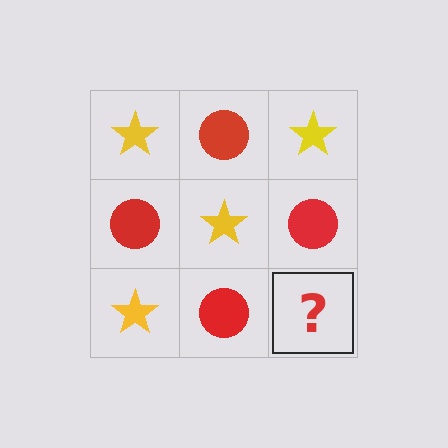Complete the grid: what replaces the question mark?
The question mark should be replaced with a yellow star.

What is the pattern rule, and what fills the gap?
The rule is that it alternates yellow star and red circle in a checkerboard pattern. The gap should be filled with a yellow star.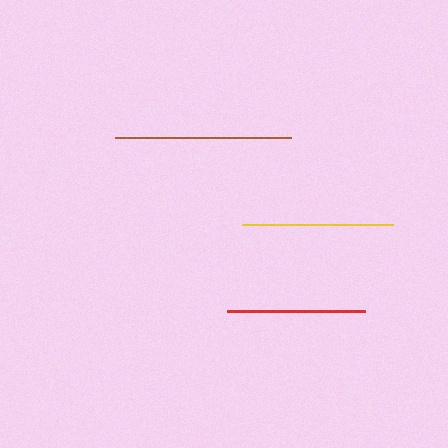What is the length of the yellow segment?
The yellow segment is approximately 152 pixels long.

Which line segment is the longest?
The brown line is the longest at approximately 176 pixels.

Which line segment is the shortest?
The red line is the shortest at approximately 138 pixels.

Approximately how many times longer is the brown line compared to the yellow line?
The brown line is approximately 1.2 times the length of the yellow line.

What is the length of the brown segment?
The brown segment is approximately 176 pixels long.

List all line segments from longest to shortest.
From longest to shortest: brown, yellow, red.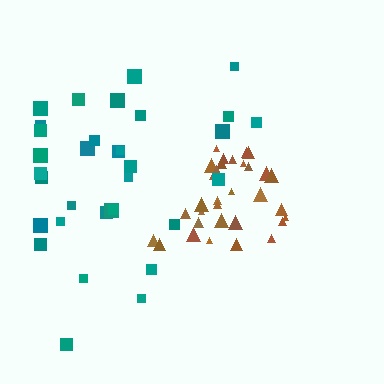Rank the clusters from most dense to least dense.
brown, teal.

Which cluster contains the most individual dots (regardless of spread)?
Teal (33).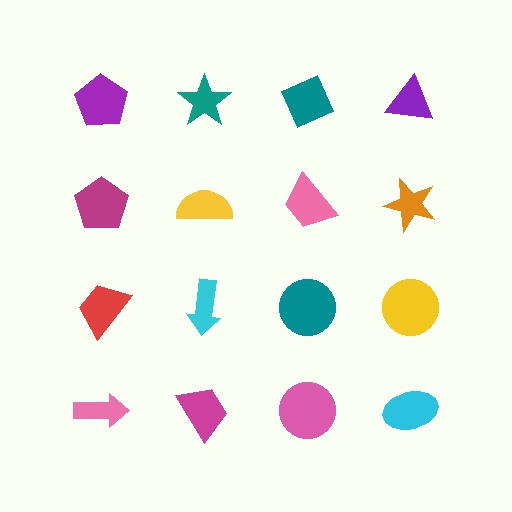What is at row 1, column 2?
A teal star.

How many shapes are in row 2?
4 shapes.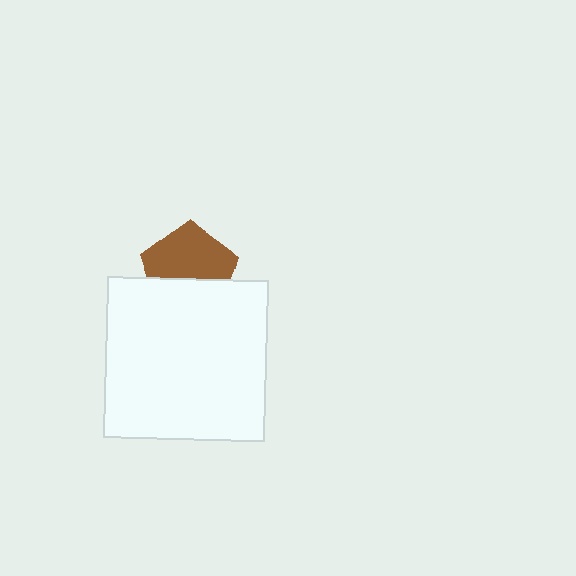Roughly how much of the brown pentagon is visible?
About half of it is visible (roughly 60%).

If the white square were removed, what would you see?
You would see the complete brown pentagon.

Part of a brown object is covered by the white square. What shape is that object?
It is a pentagon.